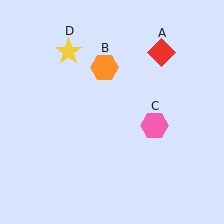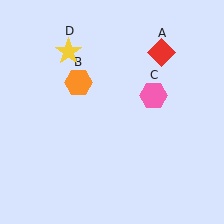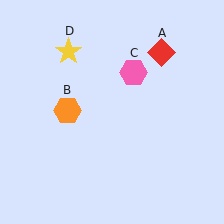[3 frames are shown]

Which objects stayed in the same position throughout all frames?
Red diamond (object A) and yellow star (object D) remained stationary.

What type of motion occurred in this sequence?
The orange hexagon (object B), pink hexagon (object C) rotated counterclockwise around the center of the scene.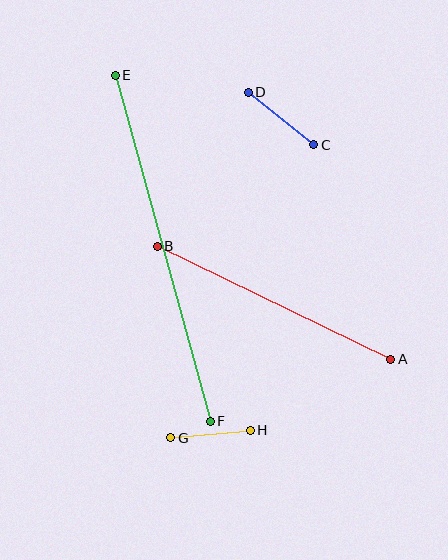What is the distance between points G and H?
The distance is approximately 80 pixels.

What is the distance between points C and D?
The distance is approximately 84 pixels.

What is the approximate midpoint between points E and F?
The midpoint is at approximately (163, 248) pixels.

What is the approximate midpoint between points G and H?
The midpoint is at approximately (210, 434) pixels.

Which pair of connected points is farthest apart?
Points E and F are farthest apart.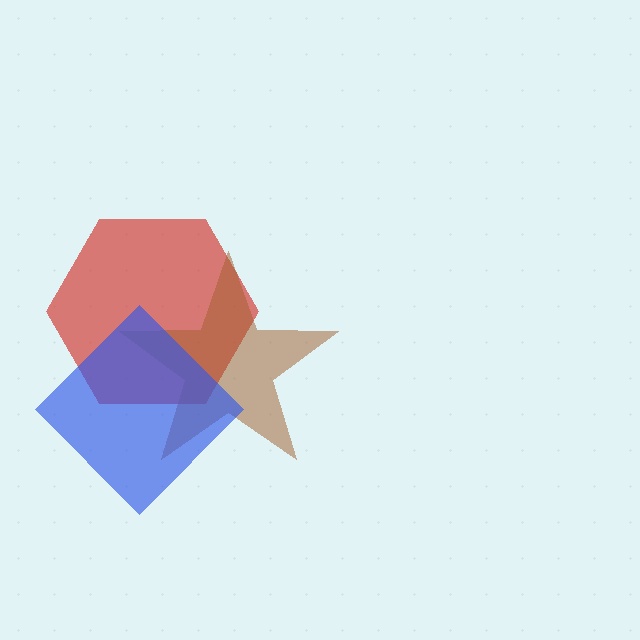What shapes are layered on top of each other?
The layered shapes are: a red hexagon, a brown star, a blue diamond.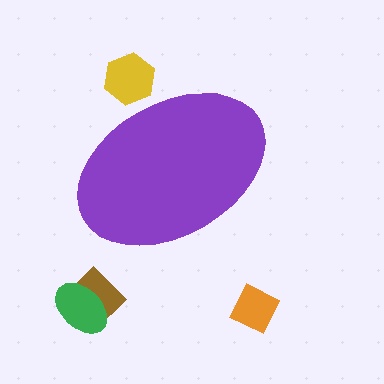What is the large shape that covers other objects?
A purple ellipse.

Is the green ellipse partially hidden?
No, the green ellipse is fully visible.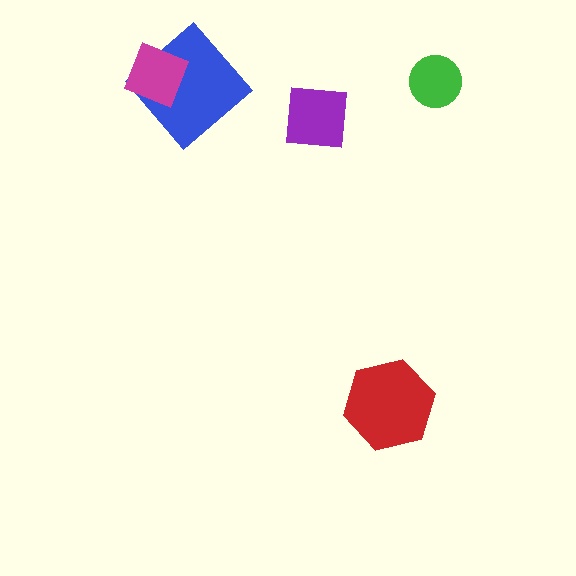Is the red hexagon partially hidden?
No, no other shape covers it.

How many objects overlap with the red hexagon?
0 objects overlap with the red hexagon.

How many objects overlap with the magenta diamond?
1 object overlaps with the magenta diamond.